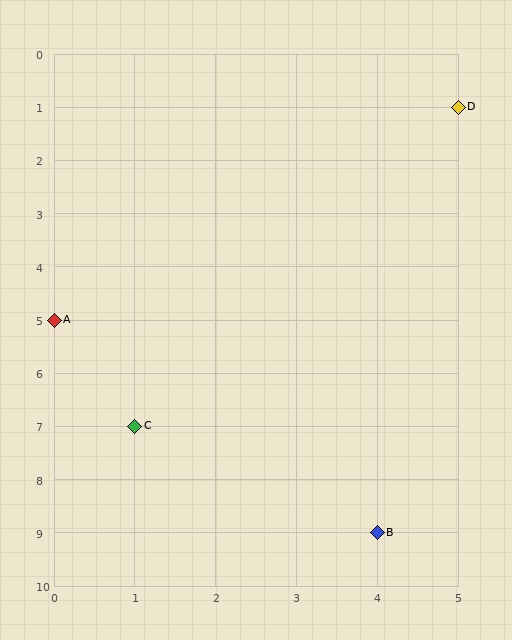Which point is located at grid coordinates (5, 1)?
Point D is at (5, 1).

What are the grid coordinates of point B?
Point B is at grid coordinates (4, 9).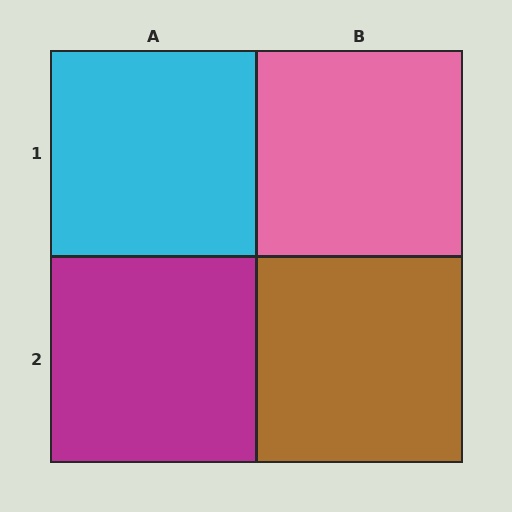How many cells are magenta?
1 cell is magenta.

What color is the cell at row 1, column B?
Pink.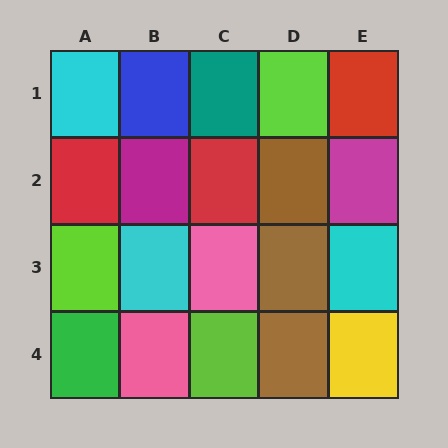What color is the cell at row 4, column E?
Yellow.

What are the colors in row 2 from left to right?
Red, magenta, red, brown, magenta.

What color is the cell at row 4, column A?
Green.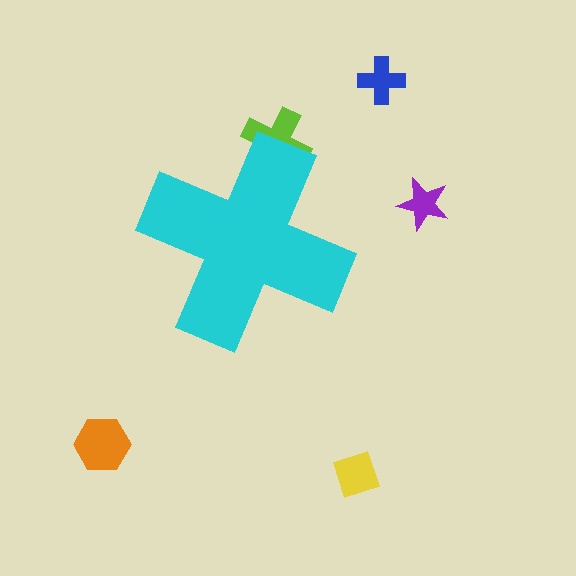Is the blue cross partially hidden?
No, the blue cross is fully visible.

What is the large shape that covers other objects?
A cyan cross.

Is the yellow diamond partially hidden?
No, the yellow diamond is fully visible.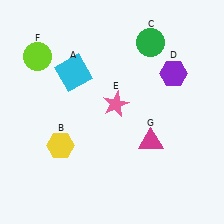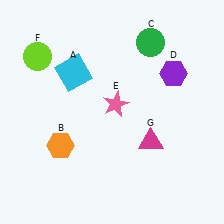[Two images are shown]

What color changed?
The hexagon (B) changed from yellow in Image 1 to orange in Image 2.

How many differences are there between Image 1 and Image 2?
There is 1 difference between the two images.